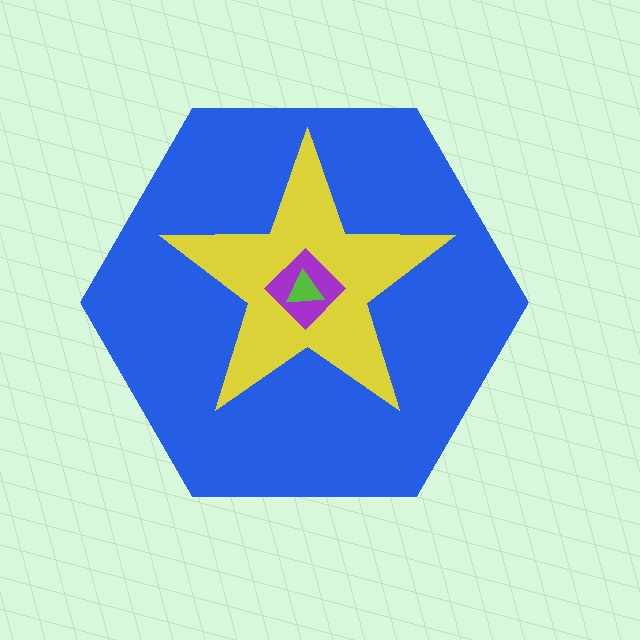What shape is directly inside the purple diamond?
The lime triangle.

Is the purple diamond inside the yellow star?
Yes.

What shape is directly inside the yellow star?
The purple diamond.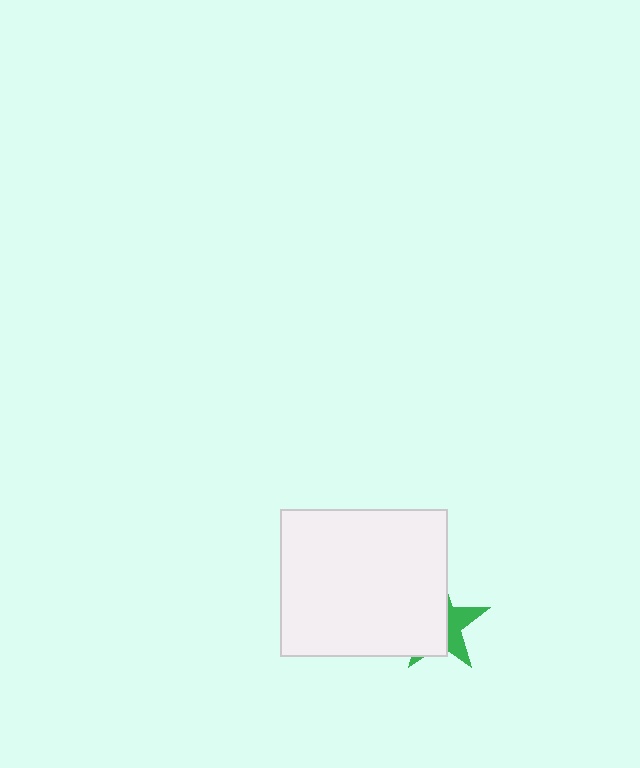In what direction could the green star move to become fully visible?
The green star could move right. That would shift it out from behind the white rectangle entirely.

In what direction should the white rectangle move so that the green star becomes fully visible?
The white rectangle should move left. That is the shortest direction to clear the overlap and leave the green star fully visible.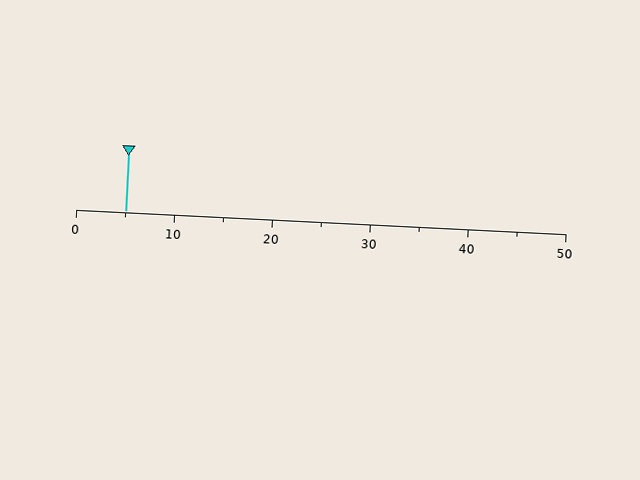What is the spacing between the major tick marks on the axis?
The major ticks are spaced 10 apart.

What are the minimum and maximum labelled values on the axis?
The axis runs from 0 to 50.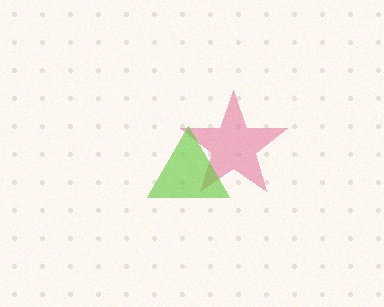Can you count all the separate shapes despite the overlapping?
Yes, there are 2 separate shapes.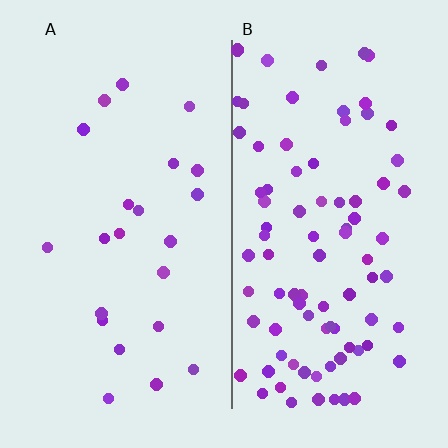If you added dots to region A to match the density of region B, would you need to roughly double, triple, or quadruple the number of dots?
Approximately quadruple.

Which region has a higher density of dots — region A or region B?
B (the right).